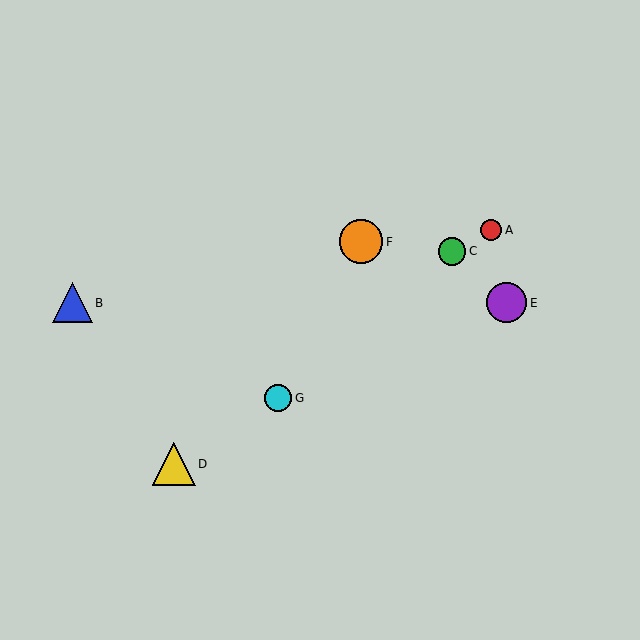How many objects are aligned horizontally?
2 objects (B, E) are aligned horizontally.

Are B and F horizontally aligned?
No, B is at y≈303 and F is at y≈242.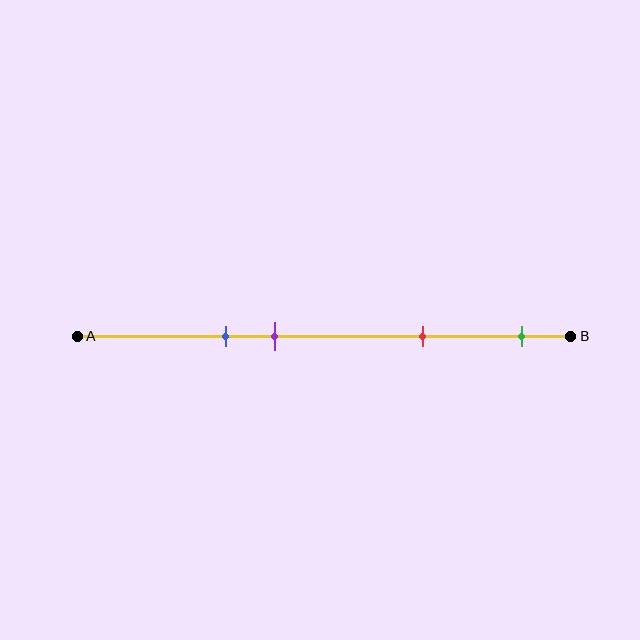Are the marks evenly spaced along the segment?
No, the marks are not evenly spaced.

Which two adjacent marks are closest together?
The blue and purple marks are the closest adjacent pair.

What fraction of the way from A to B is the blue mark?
The blue mark is approximately 30% (0.3) of the way from A to B.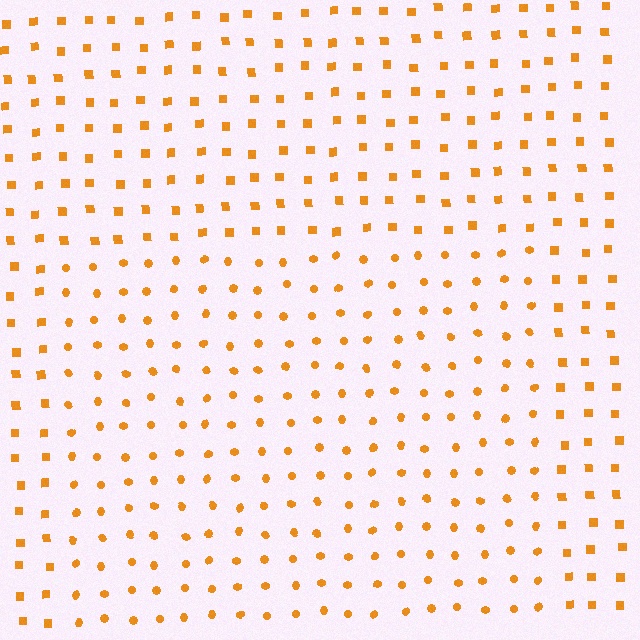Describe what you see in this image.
The image is filled with small orange elements arranged in a uniform grid. A rectangle-shaped region contains circles, while the surrounding area contains squares. The boundary is defined purely by the change in element shape.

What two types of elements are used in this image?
The image uses circles inside the rectangle region and squares outside it.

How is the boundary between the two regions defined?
The boundary is defined by a change in element shape: circles inside vs. squares outside. All elements share the same color and spacing.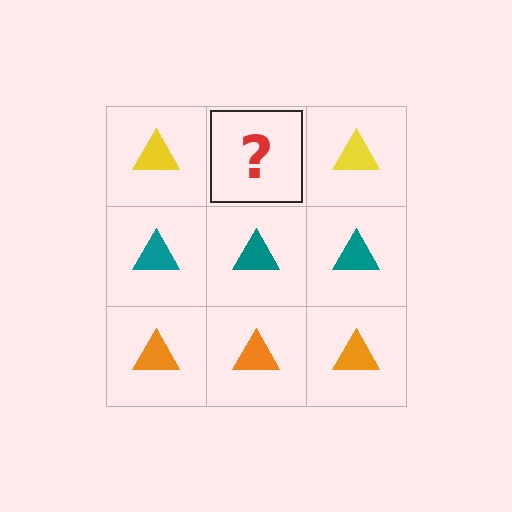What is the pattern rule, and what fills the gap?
The rule is that each row has a consistent color. The gap should be filled with a yellow triangle.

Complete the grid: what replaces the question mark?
The question mark should be replaced with a yellow triangle.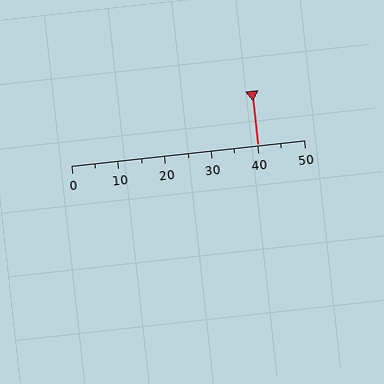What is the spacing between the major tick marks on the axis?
The major ticks are spaced 10 apart.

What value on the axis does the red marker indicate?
The marker indicates approximately 40.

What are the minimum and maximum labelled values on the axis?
The axis runs from 0 to 50.